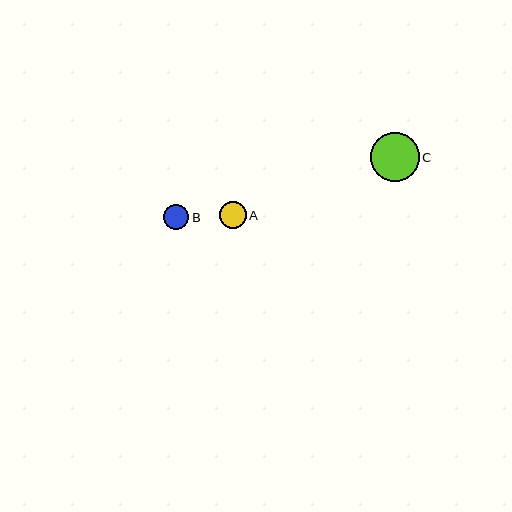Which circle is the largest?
Circle C is the largest with a size of approximately 49 pixels.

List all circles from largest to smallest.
From largest to smallest: C, A, B.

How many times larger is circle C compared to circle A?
Circle C is approximately 1.8 times the size of circle A.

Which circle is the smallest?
Circle B is the smallest with a size of approximately 25 pixels.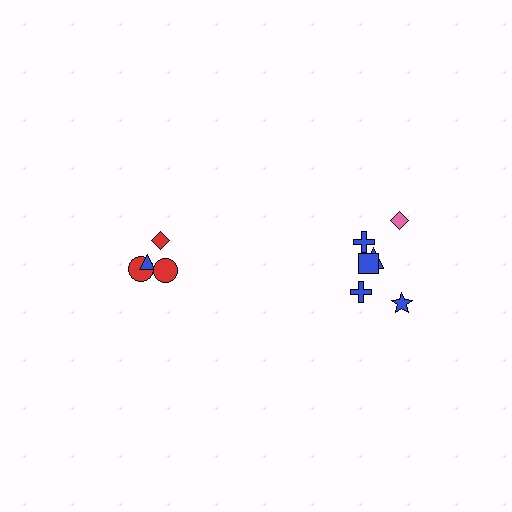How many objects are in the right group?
There are 6 objects.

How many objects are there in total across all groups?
There are 10 objects.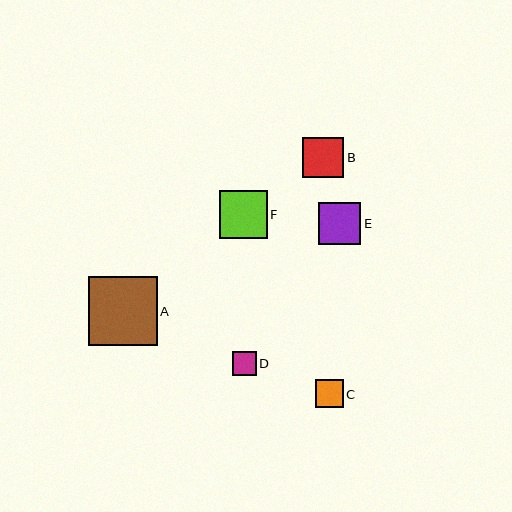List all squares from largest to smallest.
From largest to smallest: A, F, E, B, C, D.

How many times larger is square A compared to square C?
Square A is approximately 2.5 times the size of square C.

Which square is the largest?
Square A is the largest with a size of approximately 68 pixels.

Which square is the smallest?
Square D is the smallest with a size of approximately 24 pixels.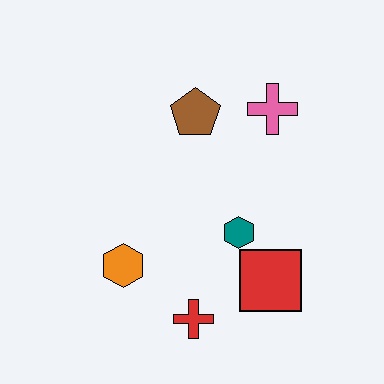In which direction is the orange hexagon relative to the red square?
The orange hexagon is to the left of the red square.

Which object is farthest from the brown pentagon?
The red cross is farthest from the brown pentagon.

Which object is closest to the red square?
The teal hexagon is closest to the red square.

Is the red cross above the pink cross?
No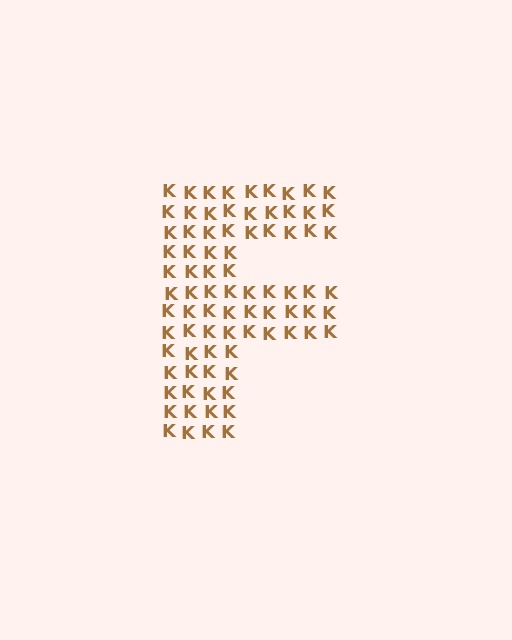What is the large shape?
The large shape is the letter F.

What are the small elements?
The small elements are letter K's.